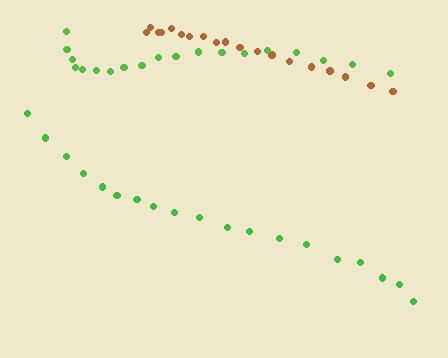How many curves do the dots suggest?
There are 3 distinct paths.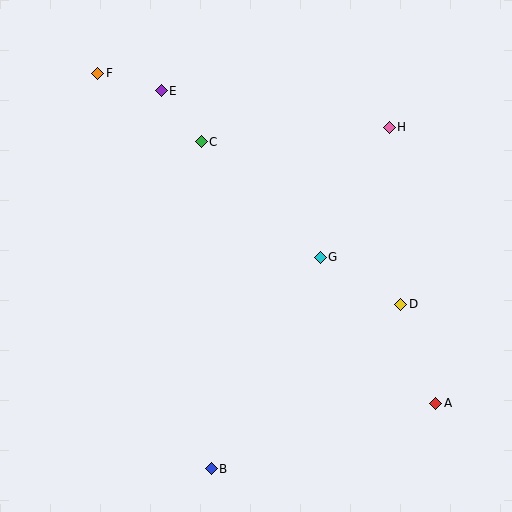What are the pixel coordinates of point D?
Point D is at (401, 304).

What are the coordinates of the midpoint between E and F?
The midpoint between E and F is at (130, 82).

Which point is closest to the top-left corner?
Point F is closest to the top-left corner.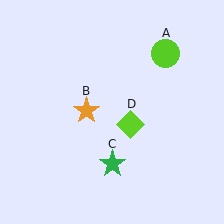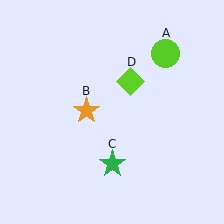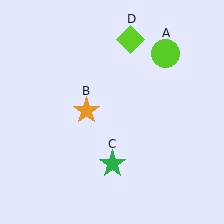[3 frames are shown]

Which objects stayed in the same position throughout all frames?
Lime circle (object A) and orange star (object B) and green star (object C) remained stationary.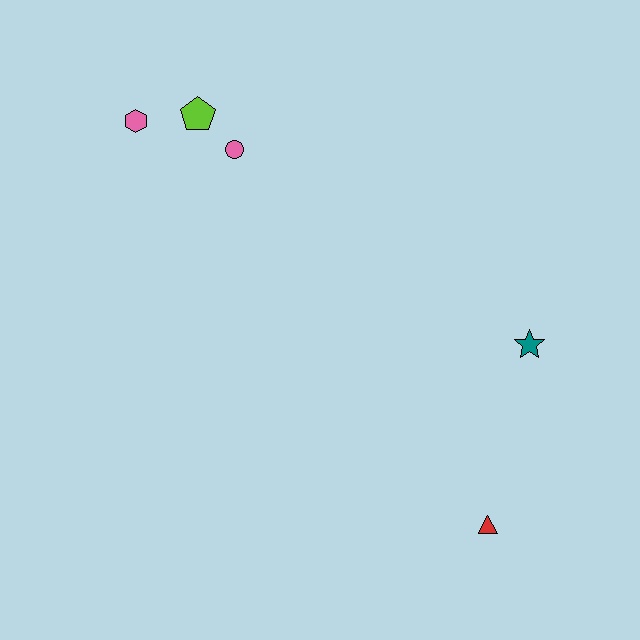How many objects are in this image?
There are 5 objects.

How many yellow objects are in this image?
There are no yellow objects.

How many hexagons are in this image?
There is 1 hexagon.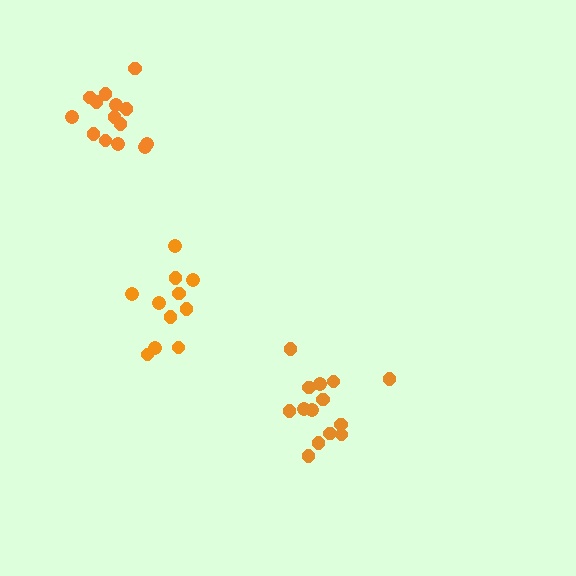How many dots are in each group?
Group 1: 14 dots, Group 2: 11 dots, Group 3: 14 dots (39 total).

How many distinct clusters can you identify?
There are 3 distinct clusters.